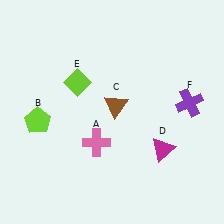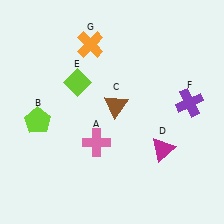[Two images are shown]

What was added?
An orange cross (G) was added in Image 2.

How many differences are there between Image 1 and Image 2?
There is 1 difference between the two images.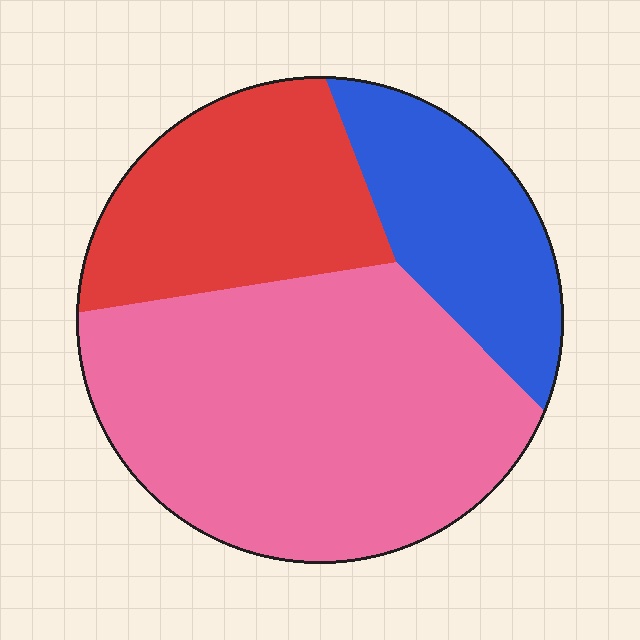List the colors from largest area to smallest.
From largest to smallest: pink, red, blue.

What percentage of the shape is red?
Red covers 26% of the shape.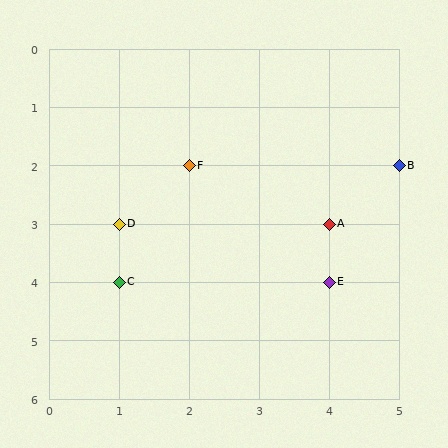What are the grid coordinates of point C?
Point C is at grid coordinates (1, 4).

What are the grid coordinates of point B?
Point B is at grid coordinates (5, 2).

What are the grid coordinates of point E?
Point E is at grid coordinates (4, 4).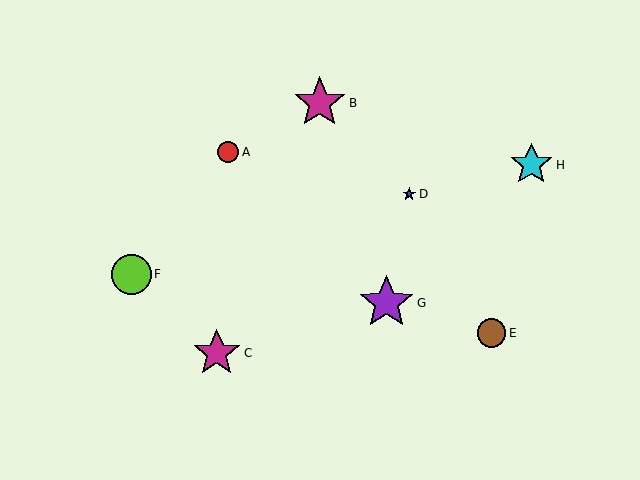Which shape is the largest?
The purple star (labeled G) is the largest.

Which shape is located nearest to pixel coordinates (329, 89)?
The magenta star (labeled B) at (320, 103) is nearest to that location.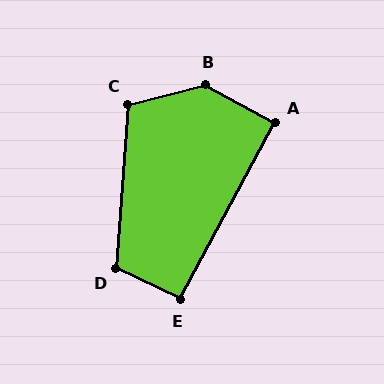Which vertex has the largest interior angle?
B, at approximately 137 degrees.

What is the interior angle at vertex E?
Approximately 93 degrees (approximately right).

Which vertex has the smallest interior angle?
A, at approximately 90 degrees.